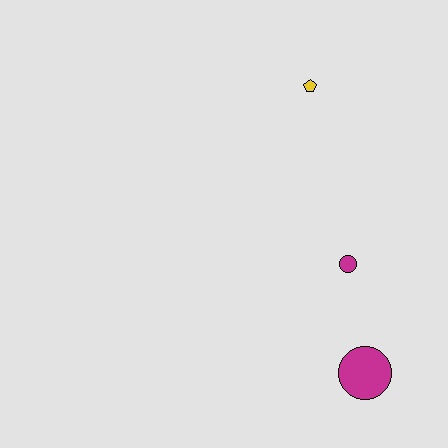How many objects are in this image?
There are 3 objects.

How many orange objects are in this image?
There are no orange objects.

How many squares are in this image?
There are no squares.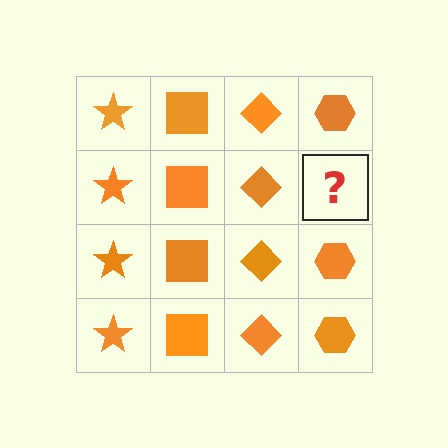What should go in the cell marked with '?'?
The missing cell should contain an orange hexagon.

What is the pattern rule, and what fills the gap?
The rule is that each column has a consistent shape. The gap should be filled with an orange hexagon.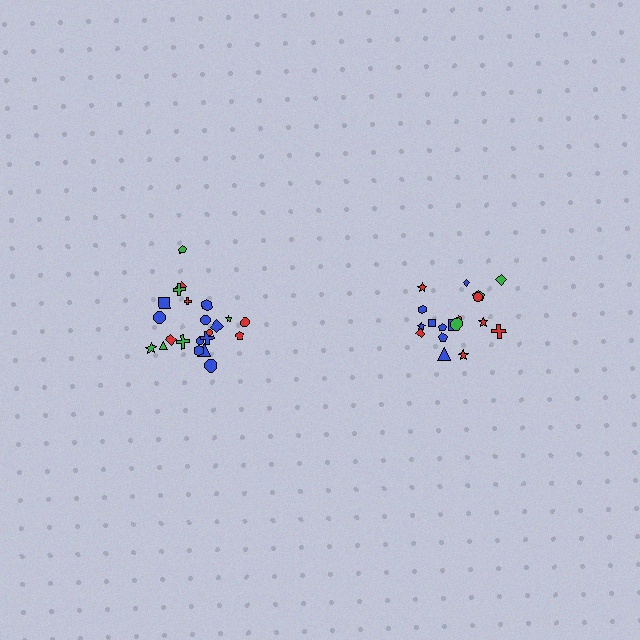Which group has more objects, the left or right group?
The left group.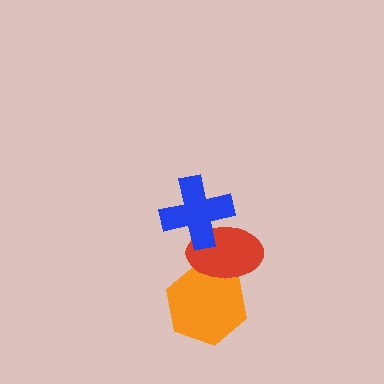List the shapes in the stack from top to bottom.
From top to bottom: the blue cross, the red ellipse, the orange hexagon.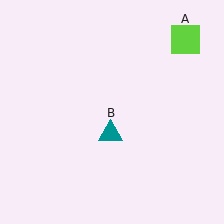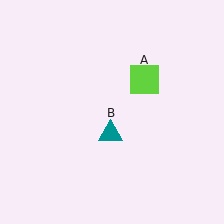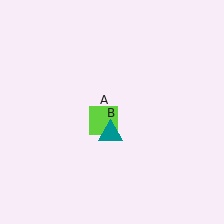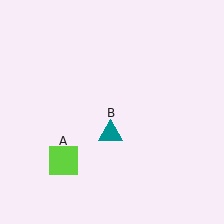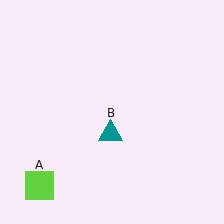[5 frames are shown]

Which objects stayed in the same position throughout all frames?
Teal triangle (object B) remained stationary.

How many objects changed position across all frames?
1 object changed position: lime square (object A).